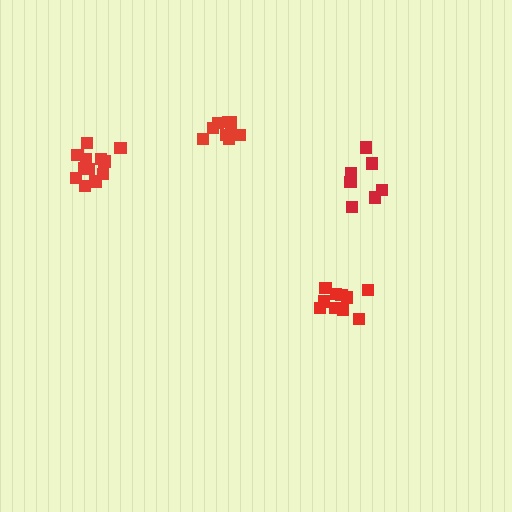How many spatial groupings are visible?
There are 4 spatial groupings.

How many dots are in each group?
Group 1: 7 dots, Group 2: 10 dots, Group 3: 12 dots, Group 4: 9 dots (38 total).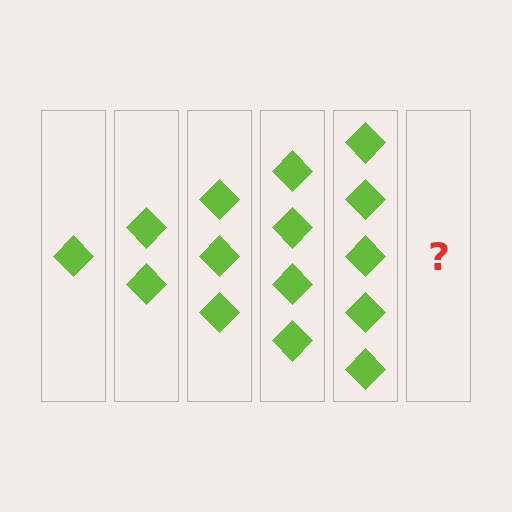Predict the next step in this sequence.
The next step is 6 diamonds.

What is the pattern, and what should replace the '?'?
The pattern is that each step adds one more diamond. The '?' should be 6 diamonds.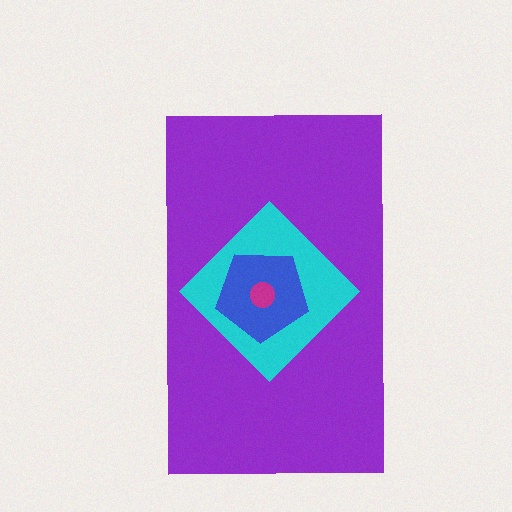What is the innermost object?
The magenta circle.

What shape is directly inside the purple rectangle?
The cyan diamond.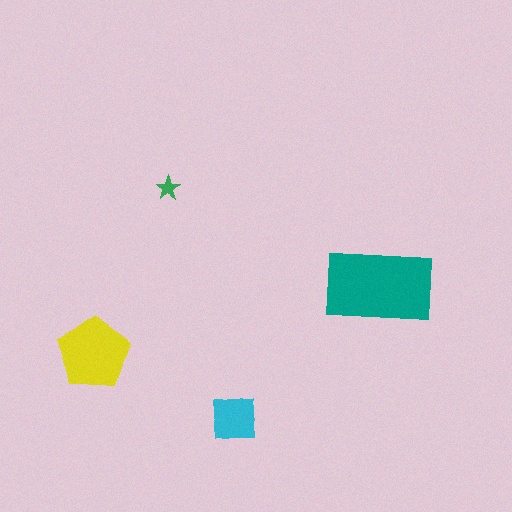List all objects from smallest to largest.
The green star, the cyan square, the yellow pentagon, the teal rectangle.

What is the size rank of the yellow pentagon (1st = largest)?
2nd.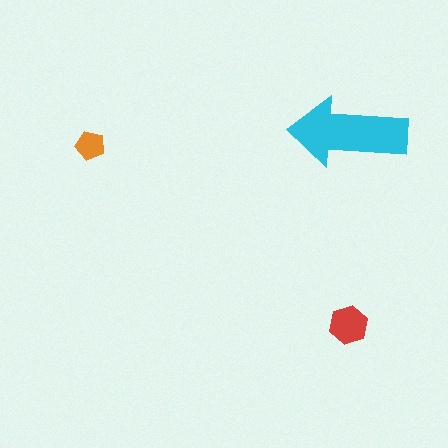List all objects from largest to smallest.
The cyan arrow, the red hexagon, the orange pentagon.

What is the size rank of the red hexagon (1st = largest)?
2nd.